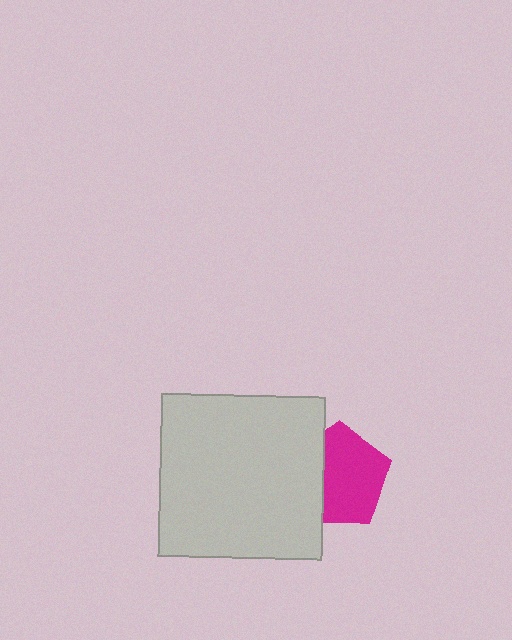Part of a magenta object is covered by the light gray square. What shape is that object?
It is a pentagon.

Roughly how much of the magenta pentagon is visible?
Most of it is visible (roughly 68%).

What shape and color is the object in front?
The object in front is a light gray square.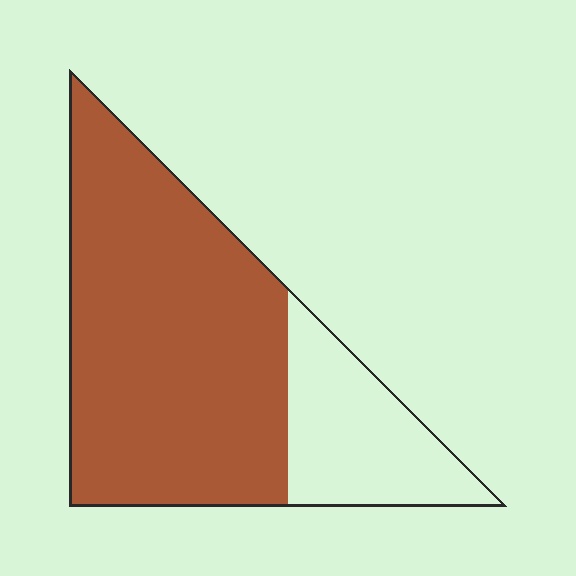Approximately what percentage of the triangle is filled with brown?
Approximately 75%.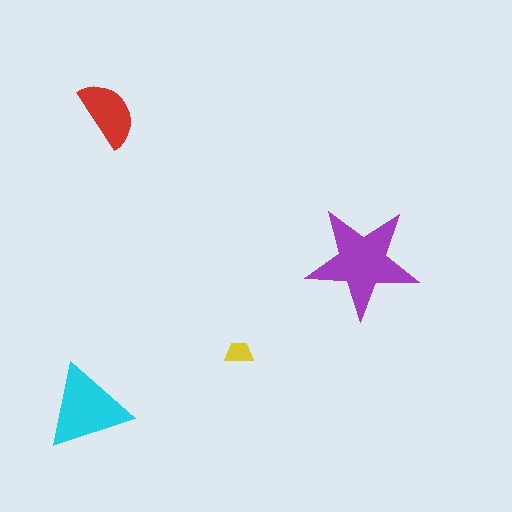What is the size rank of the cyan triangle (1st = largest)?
2nd.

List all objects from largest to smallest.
The purple star, the cyan triangle, the red semicircle, the yellow trapezoid.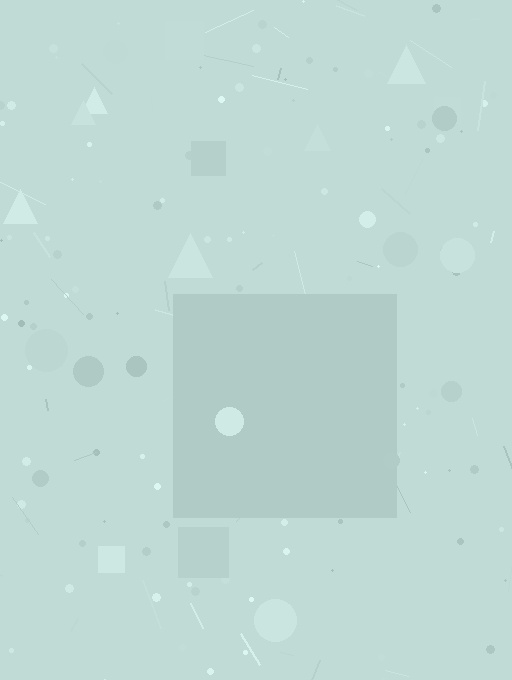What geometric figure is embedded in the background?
A square is embedded in the background.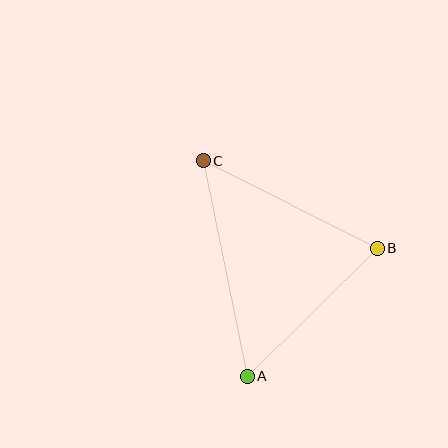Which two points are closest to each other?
Points A and B are closest to each other.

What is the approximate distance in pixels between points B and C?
The distance between B and C is approximately 195 pixels.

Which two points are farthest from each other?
Points A and C are farthest from each other.